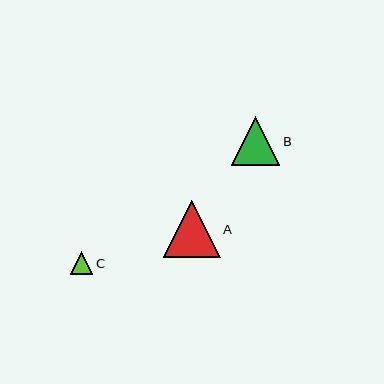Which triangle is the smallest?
Triangle C is the smallest with a size of approximately 22 pixels.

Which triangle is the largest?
Triangle A is the largest with a size of approximately 57 pixels.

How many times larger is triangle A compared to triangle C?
Triangle A is approximately 2.6 times the size of triangle C.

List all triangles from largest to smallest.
From largest to smallest: A, B, C.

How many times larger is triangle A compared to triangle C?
Triangle A is approximately 2.6 times the size of triangle C.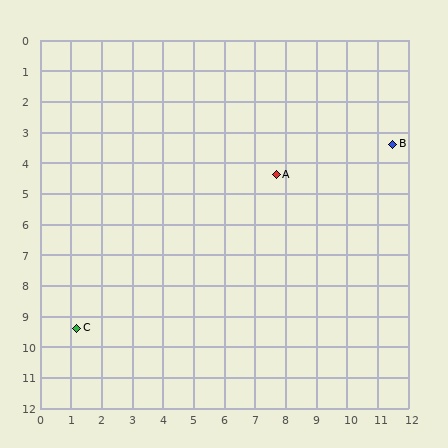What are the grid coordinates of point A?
Point A is at approximately (7.7, 4.4).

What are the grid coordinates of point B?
Point B is at approximately (11.5, 3.4).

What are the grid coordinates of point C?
Point C is at approximately (1.2, 9.4).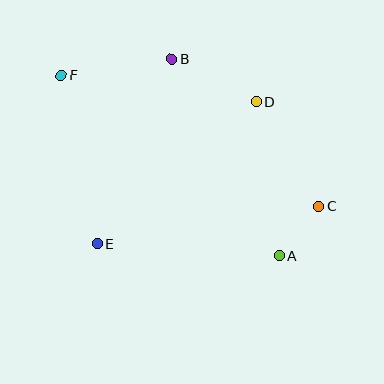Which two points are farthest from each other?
Points C and F are farthest from each other.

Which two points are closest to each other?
Points A and C are closest to each other.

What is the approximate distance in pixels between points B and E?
The distance between B and E is approximately 199 pixels.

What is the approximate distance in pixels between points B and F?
The distance between B and F is approximately 111 pixels.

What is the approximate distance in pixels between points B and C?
The distance between B and C is approximately 208 pixels.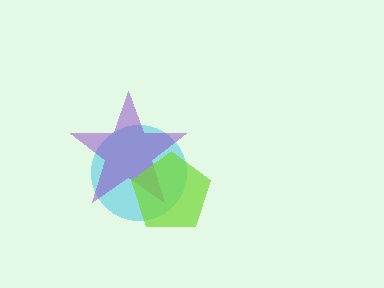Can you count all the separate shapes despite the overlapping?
Yes, there are 3 separate shapes.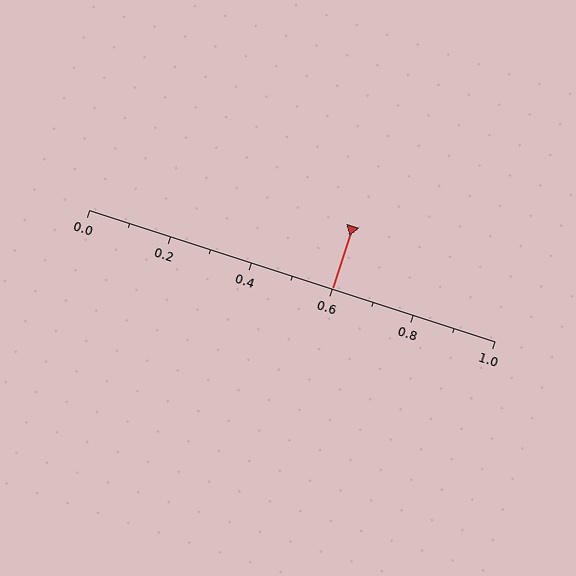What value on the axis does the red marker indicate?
The marker indicates approximately 0.6.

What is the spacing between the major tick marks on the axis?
The major ticks are spaced 0.2 apart.